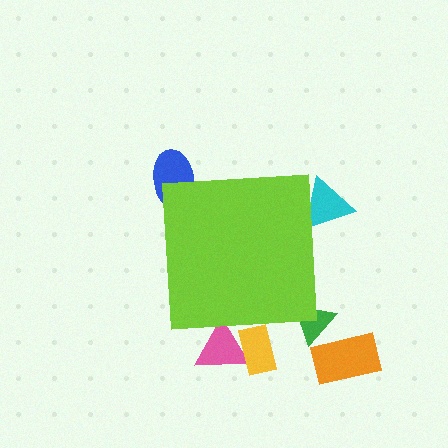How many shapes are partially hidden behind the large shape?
5 shapes are partially hidden.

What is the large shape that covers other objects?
A lime square.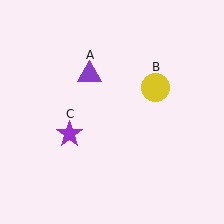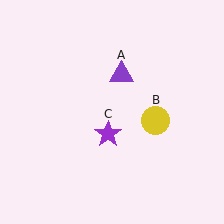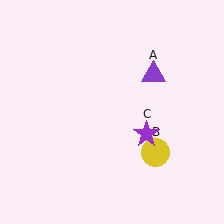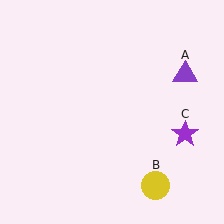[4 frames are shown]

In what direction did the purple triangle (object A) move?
The purple triangle (object A) moved right.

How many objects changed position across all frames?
3 objects changed position: purple triangle (object A), yellow circle (object B), purple star (object C).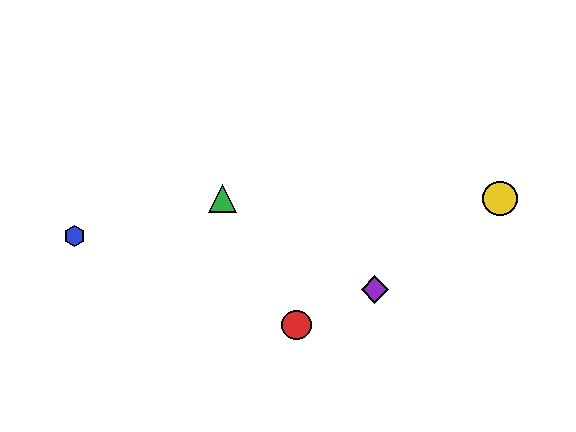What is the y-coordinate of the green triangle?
The green triangle is at y≈198.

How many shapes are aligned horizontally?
2 shapes (the green triangle, the yellow circle) are aligned horizontally.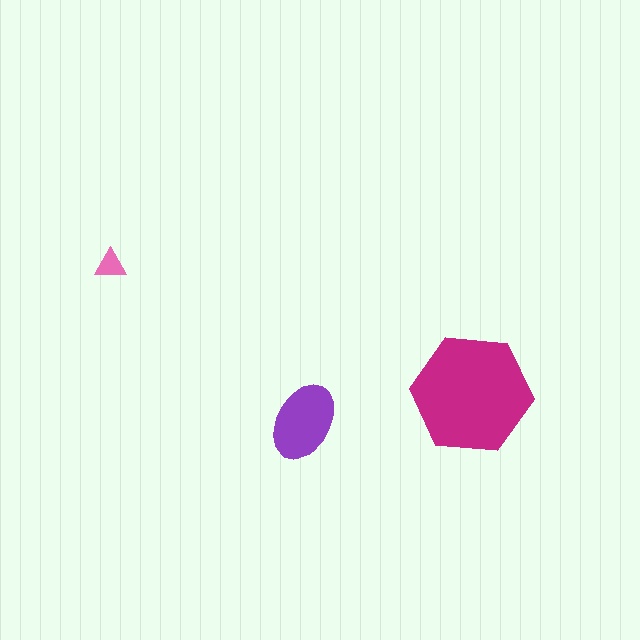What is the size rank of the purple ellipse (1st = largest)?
2nd.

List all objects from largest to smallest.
The magenta hexagon, the purple ellipse, the pink triangle.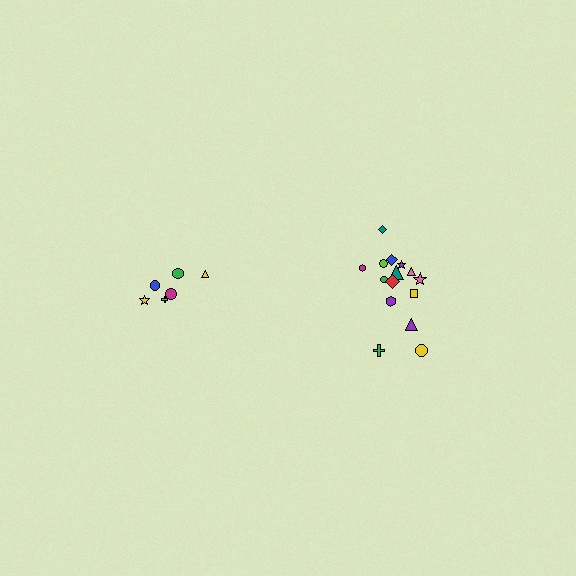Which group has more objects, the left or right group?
The right group.